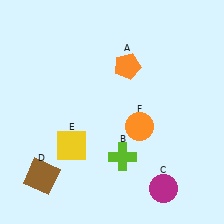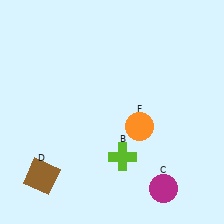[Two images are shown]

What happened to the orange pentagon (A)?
The orange pentagon (A) was removed in Image 2. It was in the top-right area of Image 1.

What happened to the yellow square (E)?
The yellow square (E) was removed in Image 2. It was in the bottom-left area of Image 1.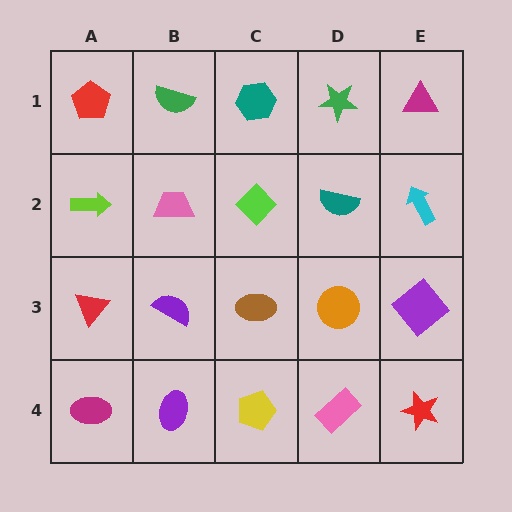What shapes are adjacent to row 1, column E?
A cyan arrow (row 2, column E), a green star (row 1, column D).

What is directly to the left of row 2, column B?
A lime arrow.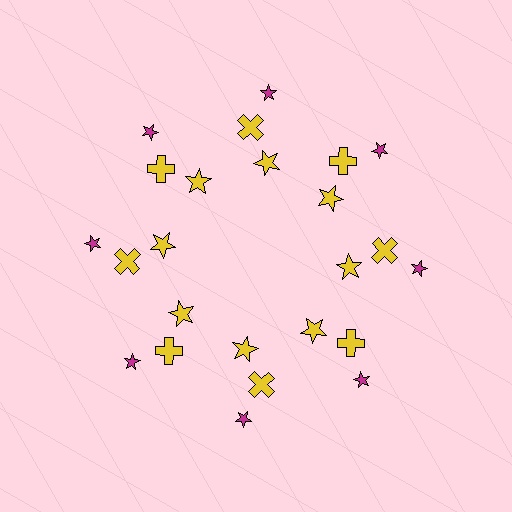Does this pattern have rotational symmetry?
Yes, this pattern has 8-fold rotational symmetry. It looks the same after rotating 45 degrees around the center.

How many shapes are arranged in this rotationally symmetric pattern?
There are 24 shapes, arranged in 8 groups of 3.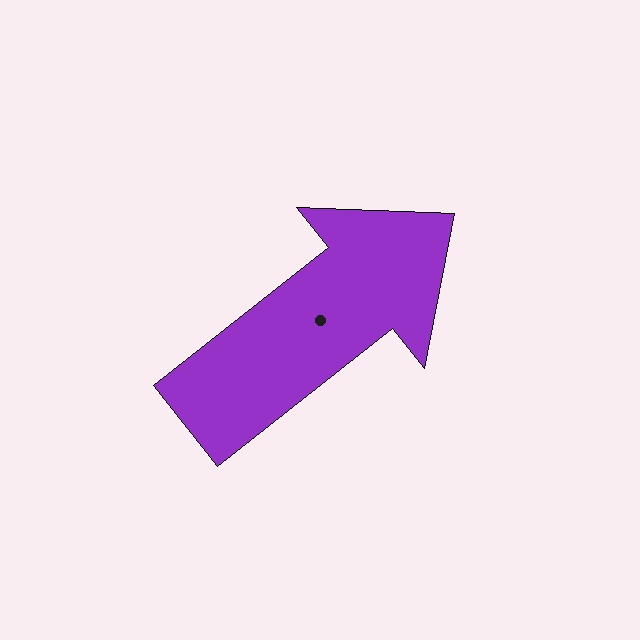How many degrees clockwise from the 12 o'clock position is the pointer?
Approximately 52 degrees.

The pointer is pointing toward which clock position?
Roughly 2 o'clock.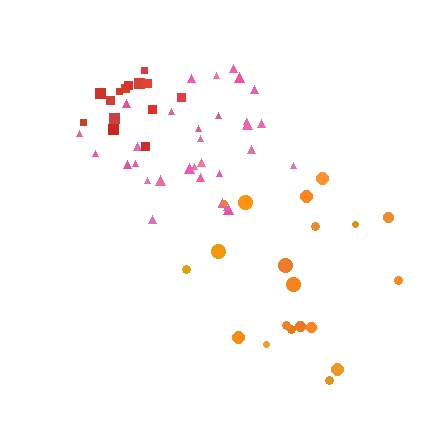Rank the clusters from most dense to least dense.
red, pink, orange.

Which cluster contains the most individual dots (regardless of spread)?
Pink (32).